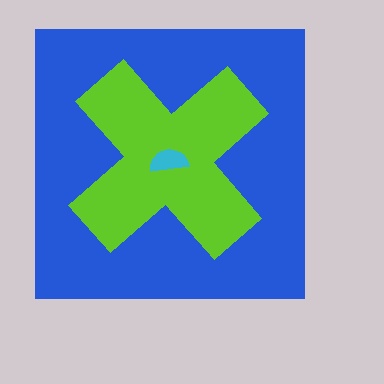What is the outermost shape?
The blue square.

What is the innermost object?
The cyan semicircle.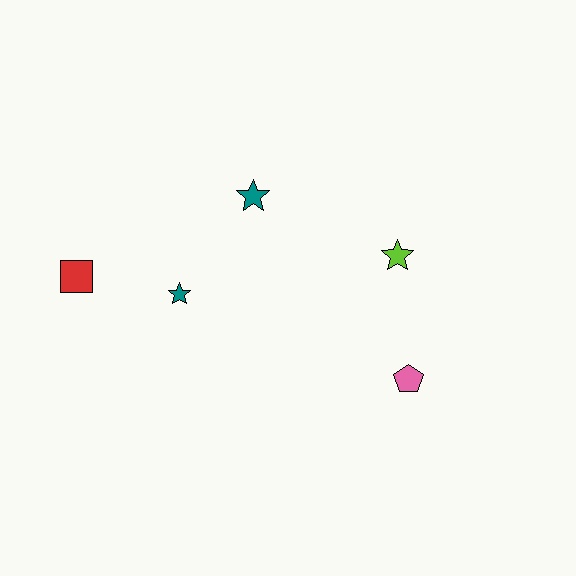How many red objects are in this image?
There is 1 red object.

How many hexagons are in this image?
There are no hexagons.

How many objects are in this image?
There are 5 objects.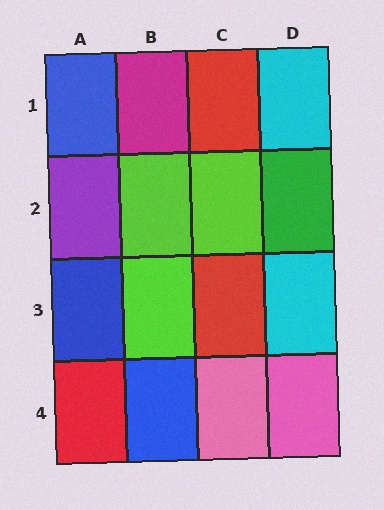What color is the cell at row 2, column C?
Lime.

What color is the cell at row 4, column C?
Pink.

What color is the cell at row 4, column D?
Pink.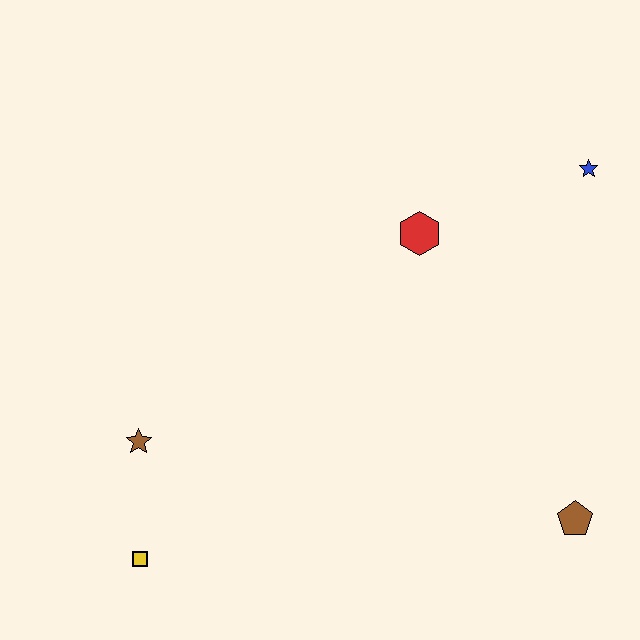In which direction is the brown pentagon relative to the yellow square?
The brown pentagon is to the right of the yellow square.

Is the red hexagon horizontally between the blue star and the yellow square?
Yes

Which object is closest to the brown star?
The yellow square is closest to the brown star.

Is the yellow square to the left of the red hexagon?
Yes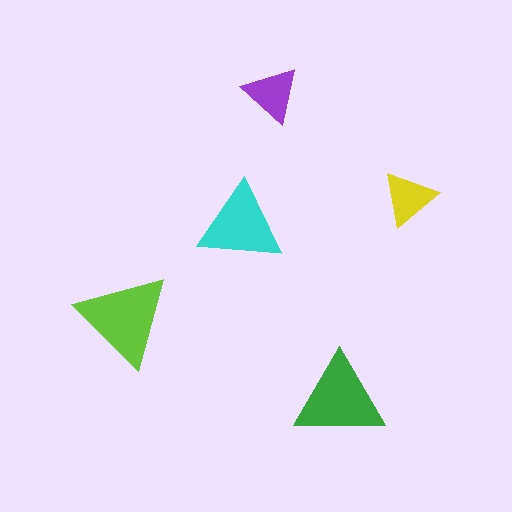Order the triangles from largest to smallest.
the lime one, the green one, the cyan one, the purple one, the yellow one.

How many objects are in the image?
There are 5 objects in the image.